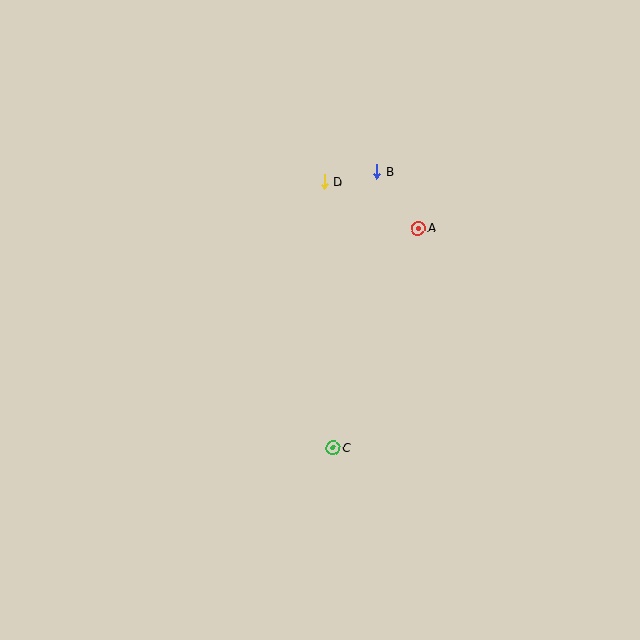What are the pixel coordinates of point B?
Point B is at (377, 171).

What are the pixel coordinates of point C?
Point C is at (333, 447).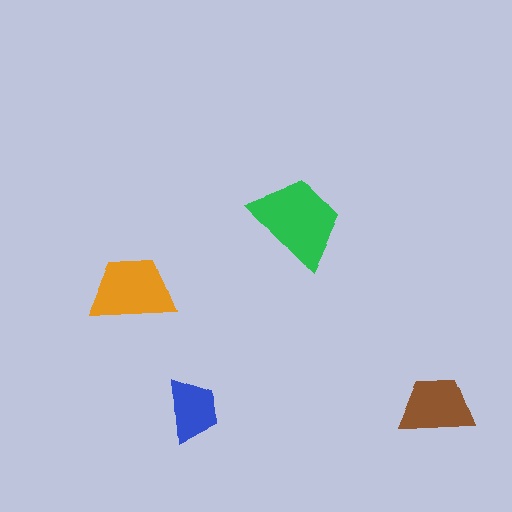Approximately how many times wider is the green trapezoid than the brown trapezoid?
About 1.5 times wider.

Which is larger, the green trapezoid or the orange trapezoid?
The green one.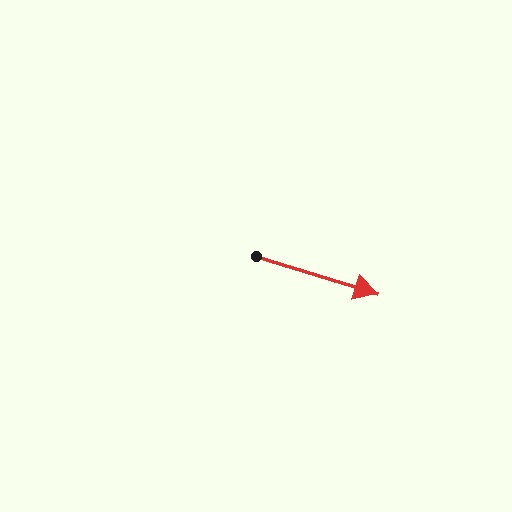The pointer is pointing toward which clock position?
Roughly 4 o'clock.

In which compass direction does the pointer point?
East.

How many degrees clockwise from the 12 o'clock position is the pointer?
Approximately 107 degrees.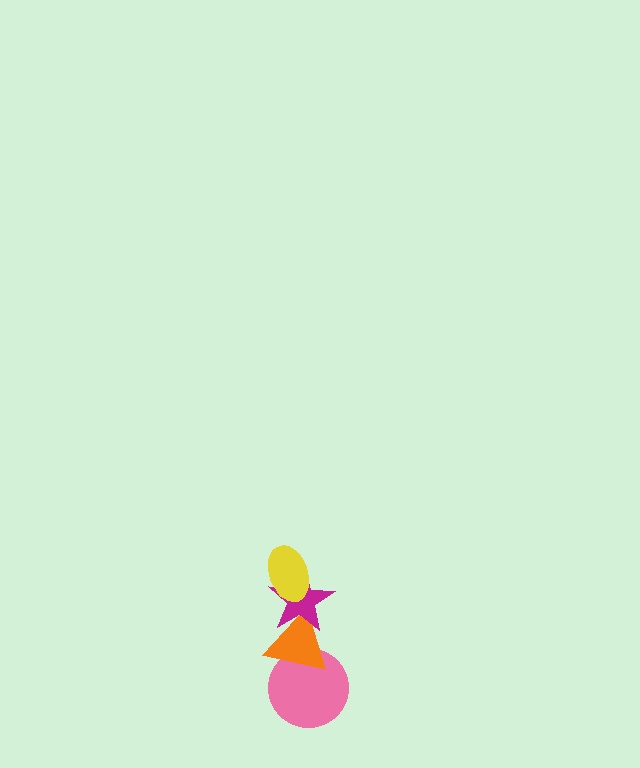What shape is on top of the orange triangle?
The magenta star is on top of the orange triangle.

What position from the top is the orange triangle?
The orange triangle is 3rd from the top.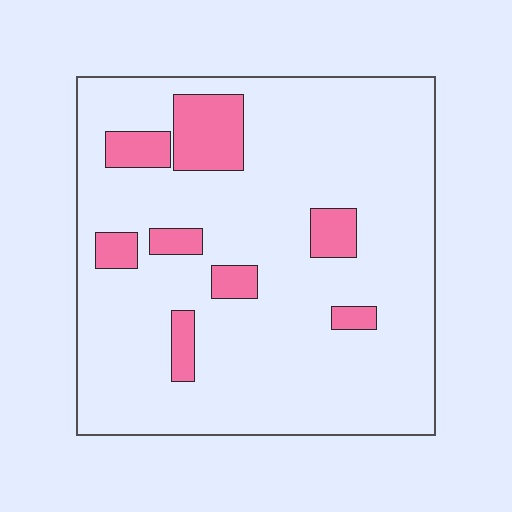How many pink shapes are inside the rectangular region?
8.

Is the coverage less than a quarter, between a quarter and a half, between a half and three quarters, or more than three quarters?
Less than a quarter.